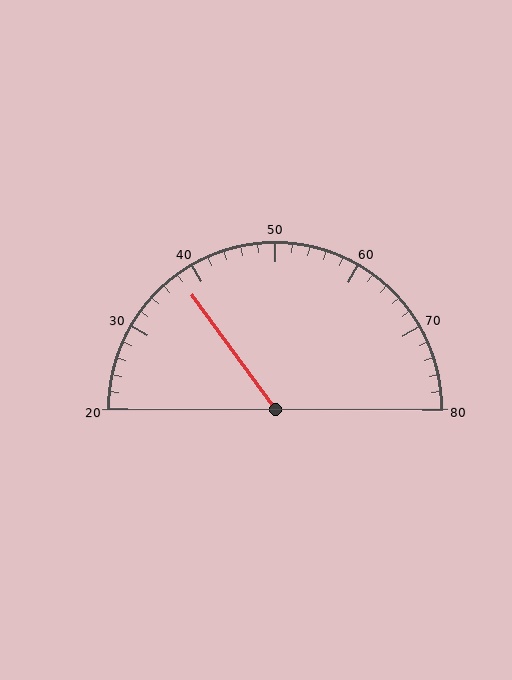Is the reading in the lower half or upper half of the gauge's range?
The reading is in the lower half of the range (20 to 80).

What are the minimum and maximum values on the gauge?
The gauge ranges from 20 to 80.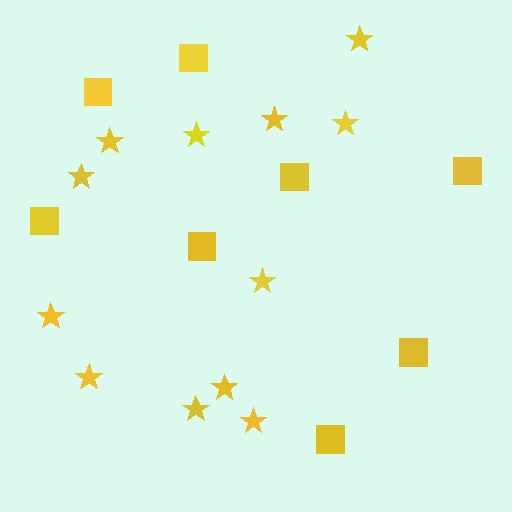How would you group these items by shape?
There are 2 groups: one group of squares (8) and one group of stars (12).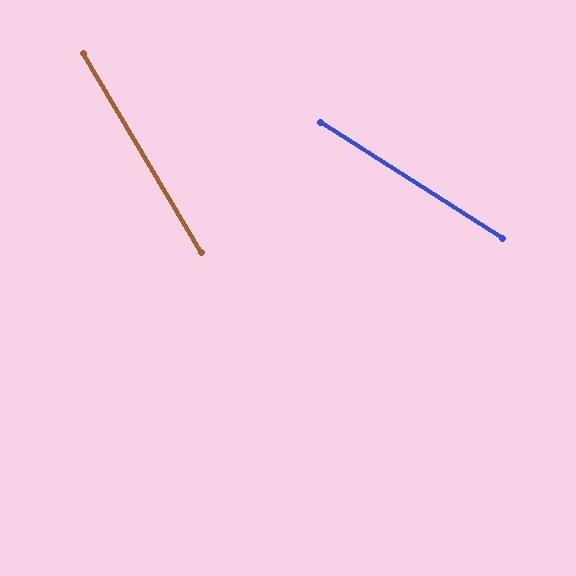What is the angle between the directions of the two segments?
Approximately 27 degrees.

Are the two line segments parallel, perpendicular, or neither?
Neither parallel nor perpendicular — they differ by about 27°.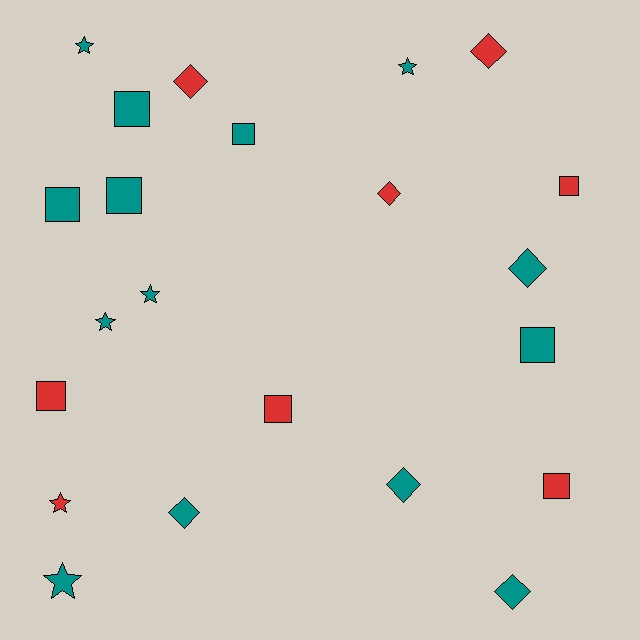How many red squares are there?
There are 4 red squares.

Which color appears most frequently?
Teal, with 14 objects.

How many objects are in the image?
There are 22 objects.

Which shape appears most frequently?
Square, with 9 objects.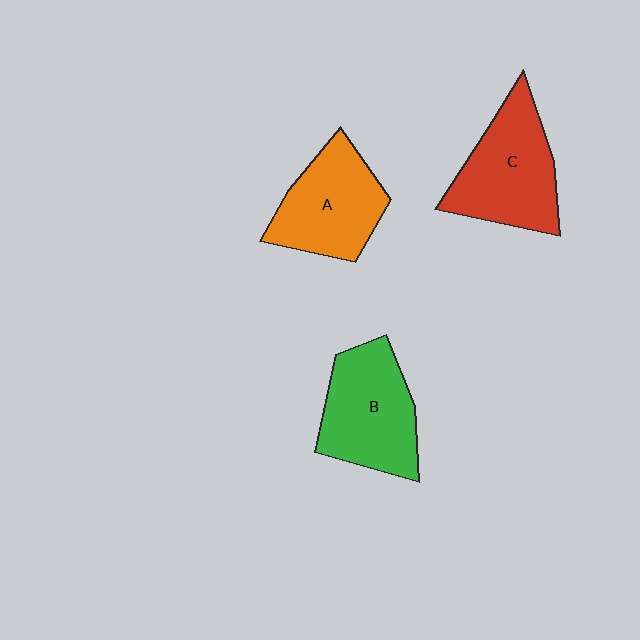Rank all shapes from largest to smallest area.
From largest to smallest: C (red), B (green), A (orange).